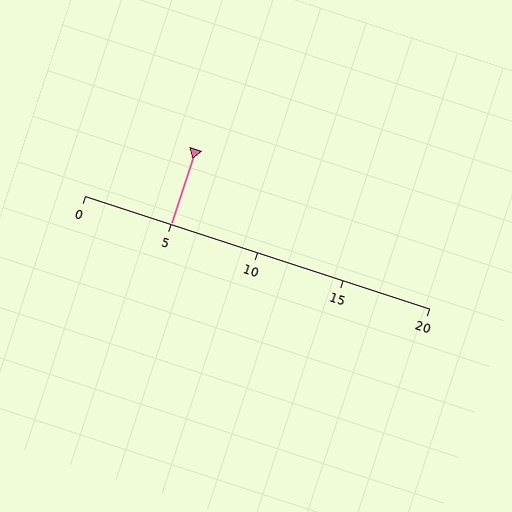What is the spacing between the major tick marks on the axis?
The major ticks are spaced 5 apart.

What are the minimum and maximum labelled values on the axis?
The axis runs from 0 to 20.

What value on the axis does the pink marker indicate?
The marker indicates approximately 5.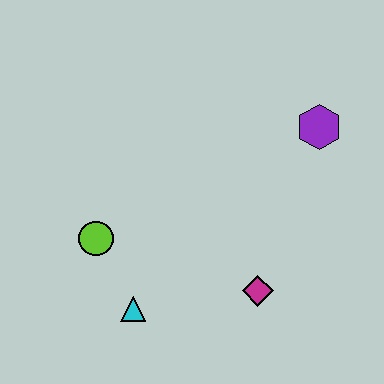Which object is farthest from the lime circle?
The purple hexagon is farthest from the lime circle.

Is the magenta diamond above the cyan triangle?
Yes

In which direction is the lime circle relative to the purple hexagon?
The lime circle is to the left of the purple hexagon.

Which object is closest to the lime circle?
The cyan triangle is closest to the lime circle.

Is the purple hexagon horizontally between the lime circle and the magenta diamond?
No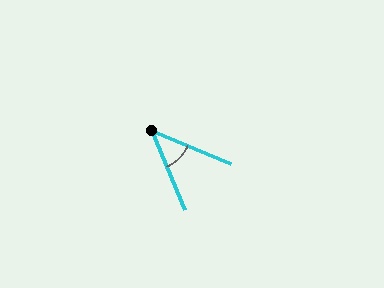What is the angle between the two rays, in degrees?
Approximately 44 degrees.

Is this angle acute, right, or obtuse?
It is acute.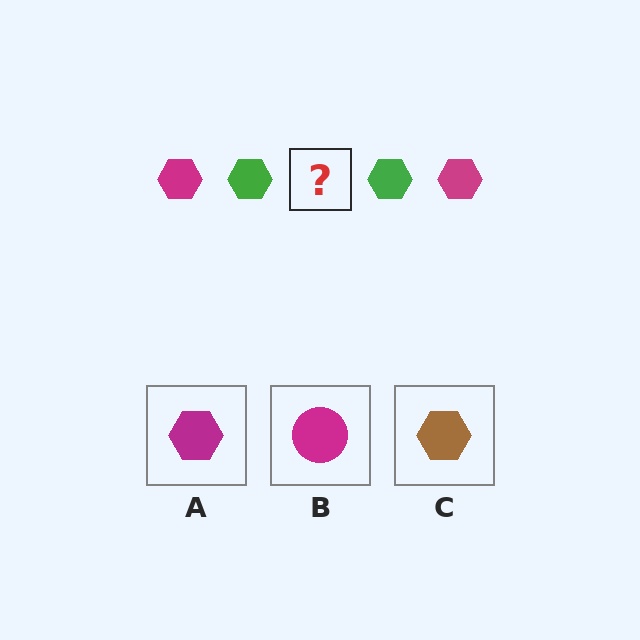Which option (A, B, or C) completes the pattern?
A.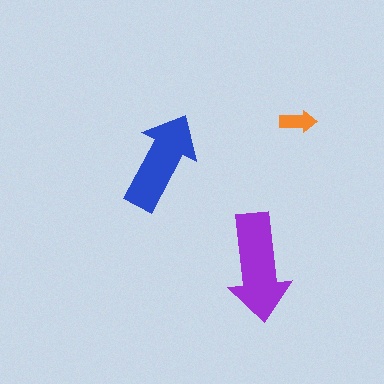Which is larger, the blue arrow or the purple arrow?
The purple one.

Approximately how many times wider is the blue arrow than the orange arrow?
About 2.5 times wider.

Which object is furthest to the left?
The blue arrow is leftmost.